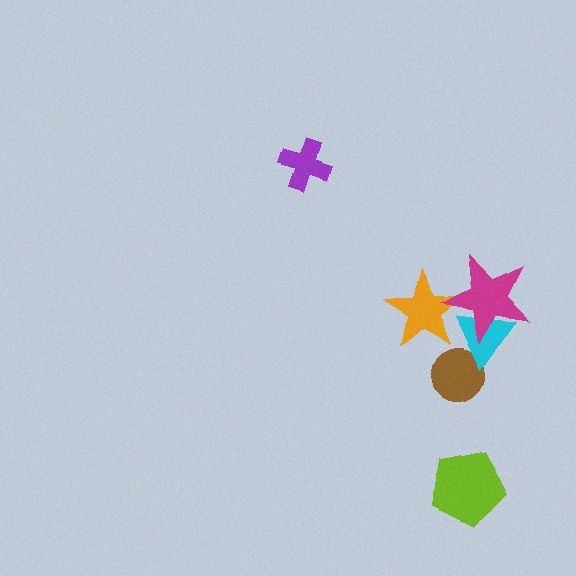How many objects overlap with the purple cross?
0 objects overlap with the purple cross.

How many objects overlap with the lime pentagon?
0 objects overlap with the lime pentagon.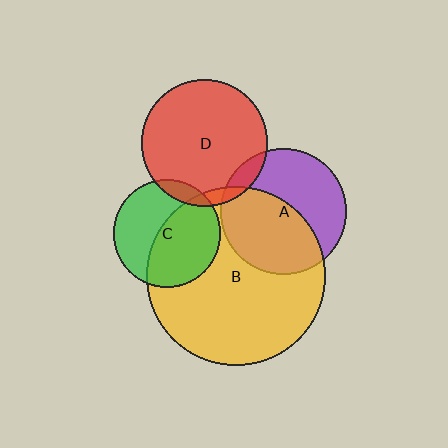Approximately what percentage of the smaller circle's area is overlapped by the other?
Approximately 10%.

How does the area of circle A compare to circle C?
Approximately 1.4 times.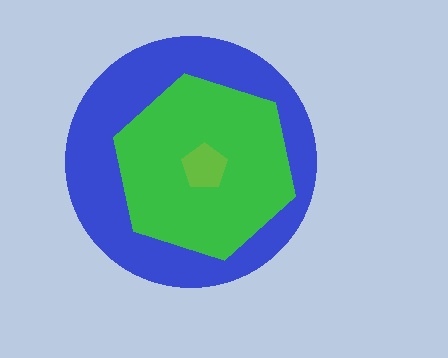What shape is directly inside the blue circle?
The green hexagon.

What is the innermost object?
The lime pentagon.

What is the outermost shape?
The blue circle.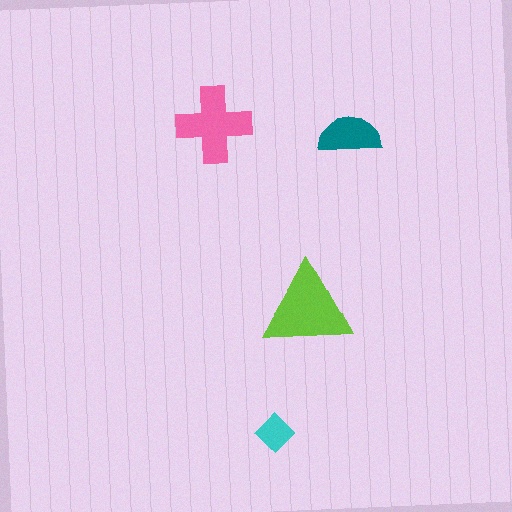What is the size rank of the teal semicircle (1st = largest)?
3rd.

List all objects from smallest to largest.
The cyan diamond, the teal semicircle, the pink cross, the lime triangle.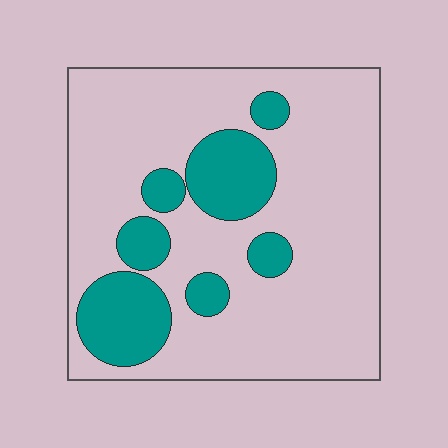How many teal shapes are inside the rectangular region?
7.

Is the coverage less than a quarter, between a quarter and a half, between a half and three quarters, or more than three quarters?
Less than a quarter.